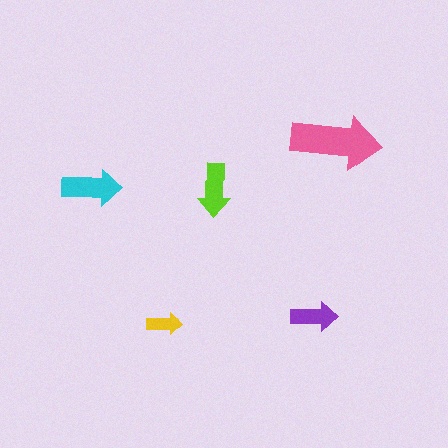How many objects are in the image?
There are 5 objects in the image.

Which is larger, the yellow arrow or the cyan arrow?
The cyan one.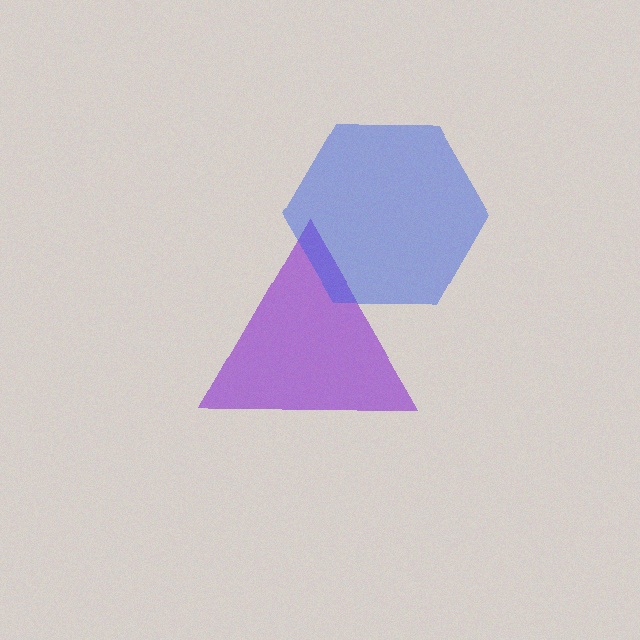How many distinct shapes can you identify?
There are 2 distinct shapes: a purple triangle, a blue hexagon.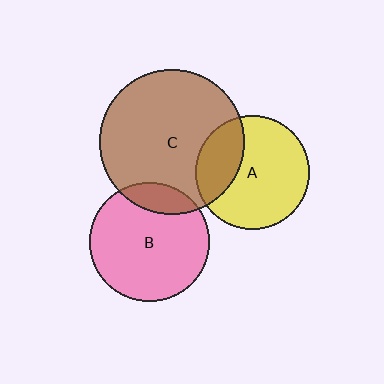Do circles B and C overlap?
Yes.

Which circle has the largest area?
Circle C (brown).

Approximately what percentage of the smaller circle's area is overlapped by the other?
Approximately 15%.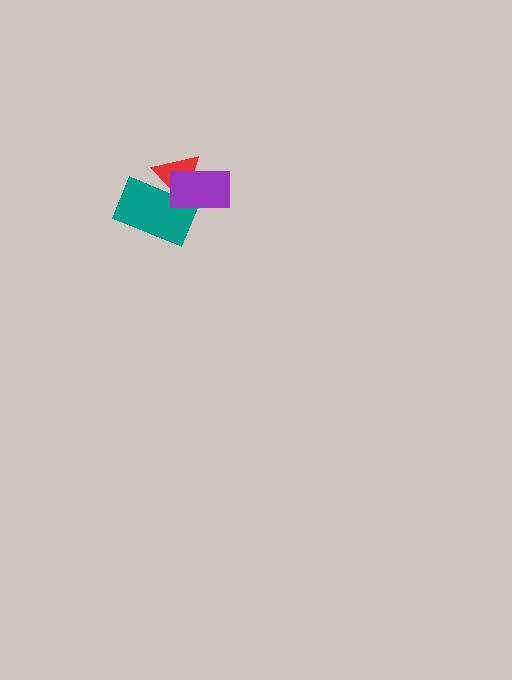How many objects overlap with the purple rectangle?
2 objects overlap with the purple rectangle.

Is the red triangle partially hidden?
Yes, it is partially covered by another shape.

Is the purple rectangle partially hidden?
No, no other shape covers it.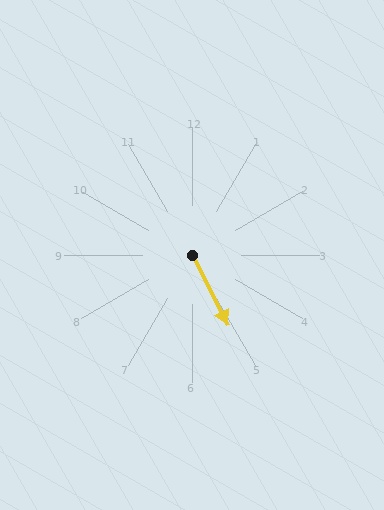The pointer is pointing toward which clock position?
Roughly 5 o'clock.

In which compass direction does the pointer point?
Southeast.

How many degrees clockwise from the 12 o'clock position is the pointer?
Approximately 153 degrees.